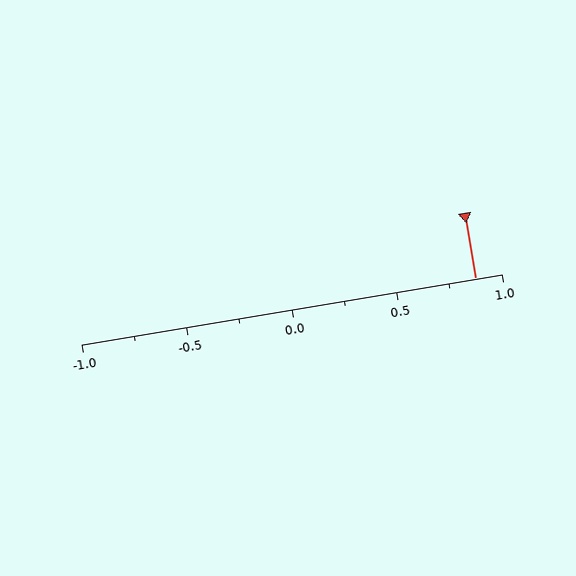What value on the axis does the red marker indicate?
The marker indicates approximately 0.88.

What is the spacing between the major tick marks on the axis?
The major ticks are spaced 0.5 apart.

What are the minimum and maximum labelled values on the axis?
The axis runs from -1.0 to 1.0.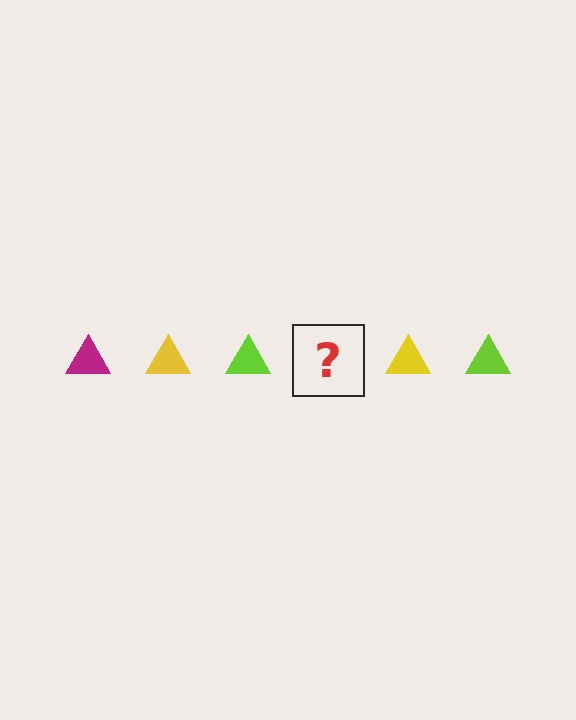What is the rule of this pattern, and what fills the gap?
The rule is that the pattern cycles through magenta, yellow, lime triangles. The gap should be filled with a magenta triangle.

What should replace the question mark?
The question mark should be replaced with a magenta triangle.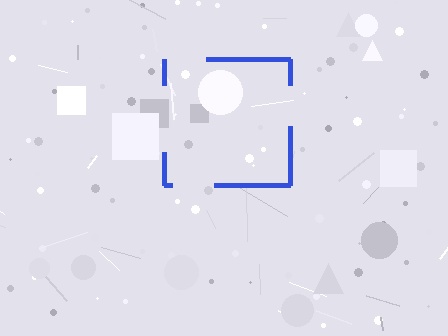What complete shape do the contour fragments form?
The contour fragments form a square.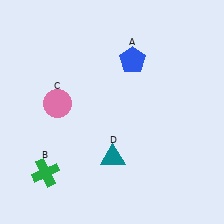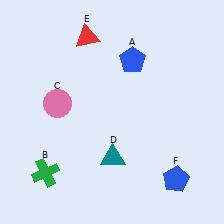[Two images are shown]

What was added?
A red triangle (E), a blue pentagon (F) were added in Image 2.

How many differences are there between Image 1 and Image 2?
There are 2 differences between the two images.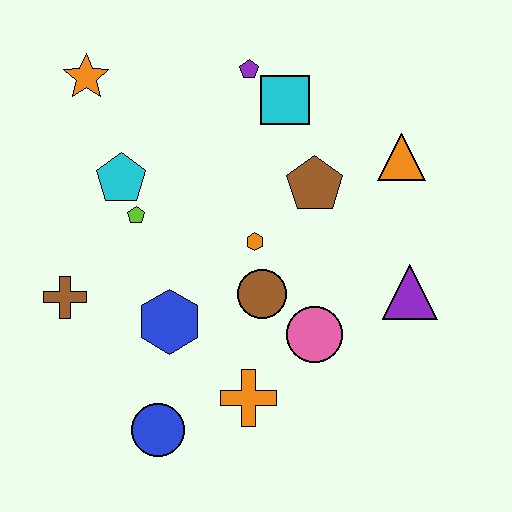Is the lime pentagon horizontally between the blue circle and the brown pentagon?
No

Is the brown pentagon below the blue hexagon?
No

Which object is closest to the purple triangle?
The pink circle is closest to the purple triangle.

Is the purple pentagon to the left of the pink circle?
Yes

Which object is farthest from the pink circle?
The orange star is farthest from the pink circle.